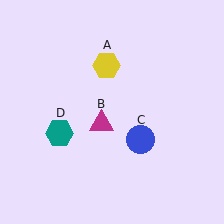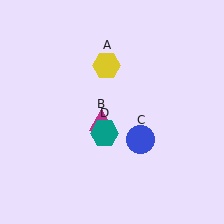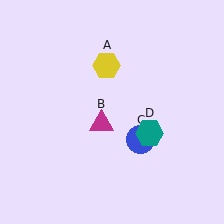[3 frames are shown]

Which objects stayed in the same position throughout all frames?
Yellow hexagon (object A) and magenta triangle (object B) and blue circle (object C) remained stationary.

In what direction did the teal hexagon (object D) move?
The teal hexagon (object D) moved right.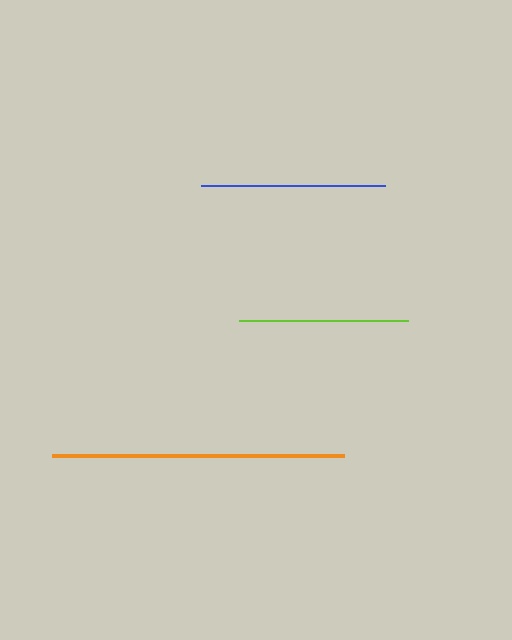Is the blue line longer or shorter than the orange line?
The orange line is longer than the blue line.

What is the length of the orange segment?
The orange segment is approximately 291 pixels long.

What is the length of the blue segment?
The blue segment is approximately 184 pixels long.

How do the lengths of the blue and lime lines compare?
The blue and lime lines are approximately the same length.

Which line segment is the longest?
The orange line is the longest at approximately 291 pixels.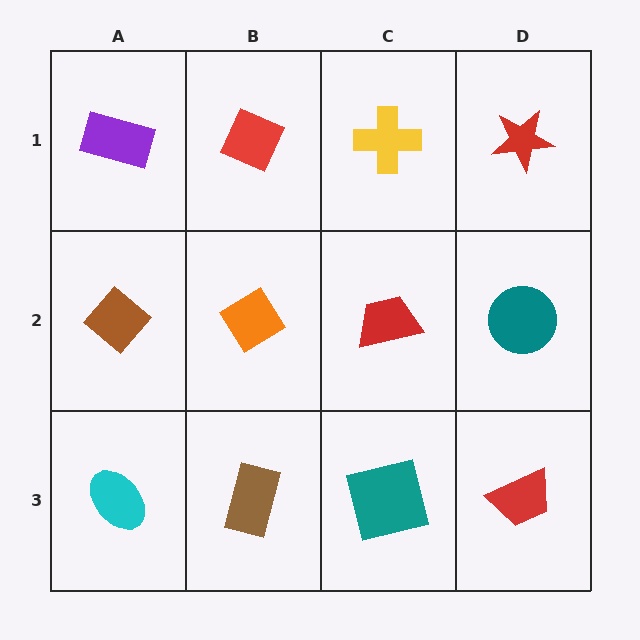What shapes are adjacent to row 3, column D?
A teal circle (row 2, column D), a teal square (row 3, column C).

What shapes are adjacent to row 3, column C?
A red trapezoid (row 2, column C), a brown rectangle (row 3, column B), a red trapezoid (row 3, column D).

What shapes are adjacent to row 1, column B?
An orange diamond (row 2, column B), a purple rectangle (row 1, column A), a yellow cross (row 1, column C).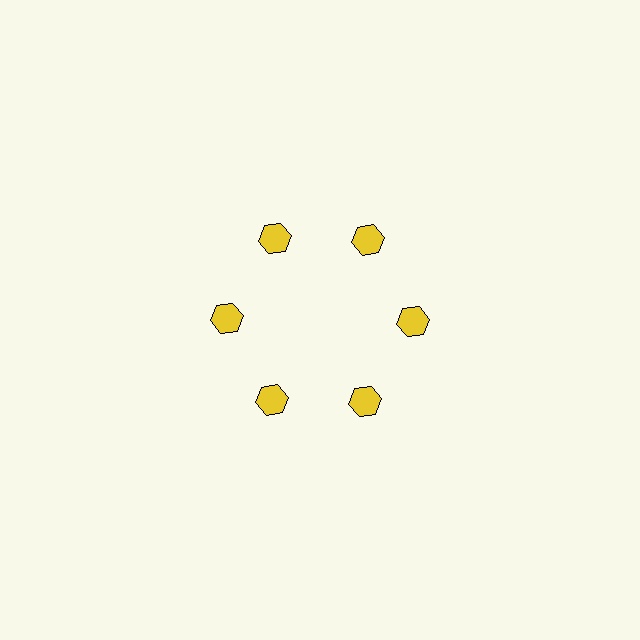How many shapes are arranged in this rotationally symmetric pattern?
There are 6 shapes, arranged in 6 groups of 1.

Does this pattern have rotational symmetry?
Yes, this pattern has 6-fold rotational symmetry. It looks the same after rotating 60 degrees around the center.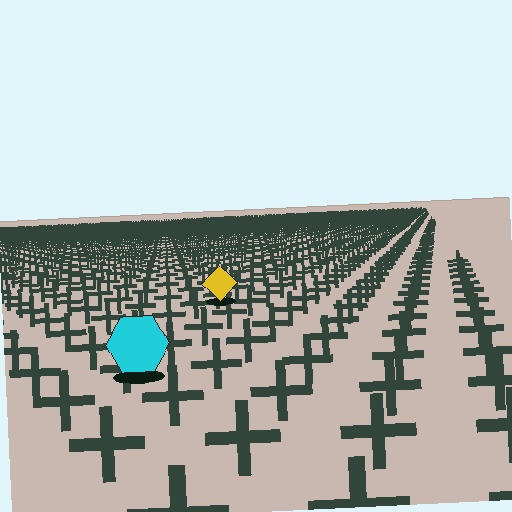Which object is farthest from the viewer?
The yellow diamond is farthest from the viewer. It appears smaller and the ground texture around it is denser.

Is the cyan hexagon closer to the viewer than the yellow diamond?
Yes. The cyan hexagon is closer — you can tell from the texture gradient: the ground texture is coarser near it.